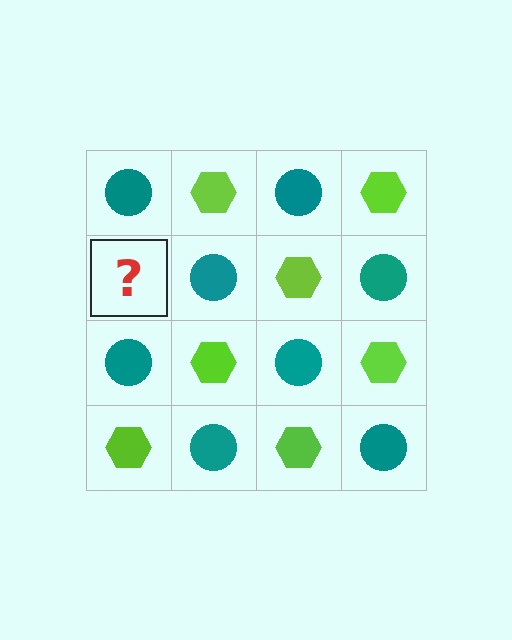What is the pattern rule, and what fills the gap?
The rule is that it alternates teal circle and lime hexagon in a checkerboard pattern. The gap should be filled with a lime hexagon.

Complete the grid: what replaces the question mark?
The question mark should be replaced with a lime hexagon.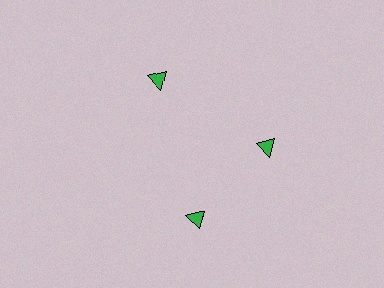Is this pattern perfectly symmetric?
No. The 3 green triangles are arranged in a ring, but one element near the 7 o'clock position is rotated out of alignment along the ring, breaking the 3-fold rotational symmetry.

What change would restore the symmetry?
The symmetry would be restored by rotating it back into even spacing with its neighbors so that all 3 triangles sit at equal angles and equal distance from the center.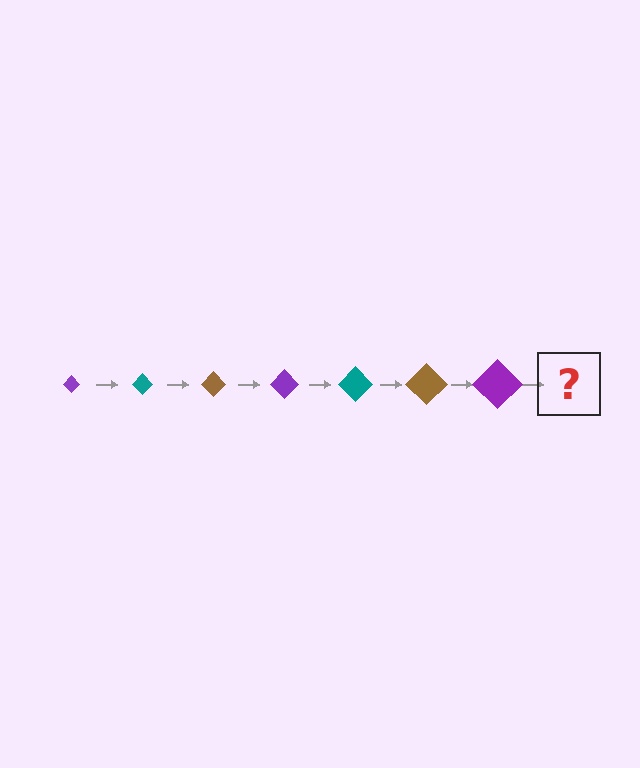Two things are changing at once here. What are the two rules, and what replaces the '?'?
The two rules are that the diamond grows larger each step and the color cycles through purple, teal, and brown. The '?' should be a teal diamond, larger than the previous one.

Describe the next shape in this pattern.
It should be a teal diamond, larger than the previous one.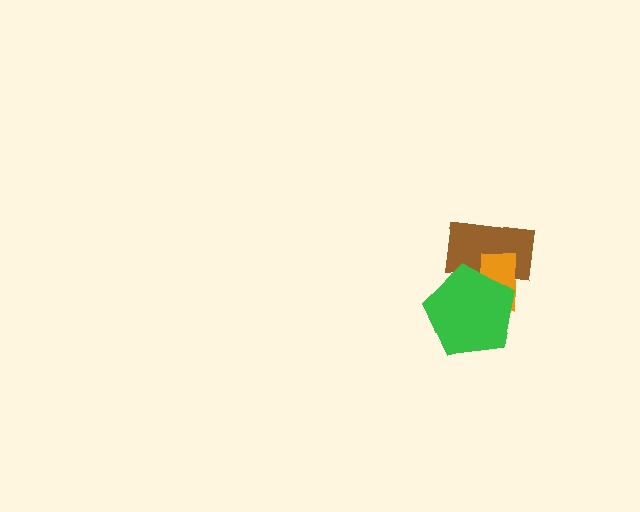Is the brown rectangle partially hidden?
Yes, it is partially covered by another shape.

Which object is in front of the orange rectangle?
The green pentagon is in front of the orange rectangle.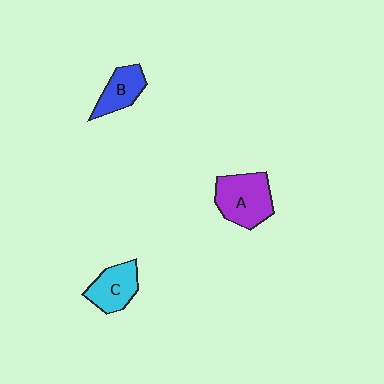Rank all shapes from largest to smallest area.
From largest to smallest: A (purple), C (cyan), B (blue).